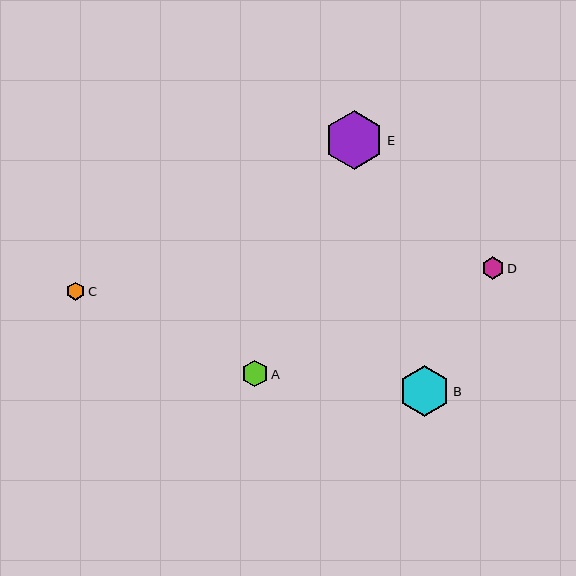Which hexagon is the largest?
Hexagon E is the largest with a size of approximately 59 pixels.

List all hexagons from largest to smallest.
From largest to smallest: E, B, A, D, C.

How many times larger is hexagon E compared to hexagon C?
Hexagon E is approximately 3.2 times the size of hexagon C.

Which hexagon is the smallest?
Hexagon C is the smallest with a size of approximately 18 pixels.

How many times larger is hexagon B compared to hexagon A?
Hexagon B is approximately 1.9 times the size of hexagon A.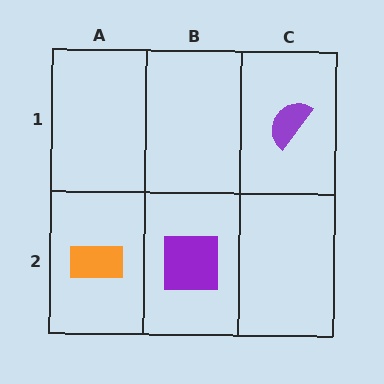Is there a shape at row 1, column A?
No, that cell is empty.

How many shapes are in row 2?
2 shapes.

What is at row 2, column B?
A purple square.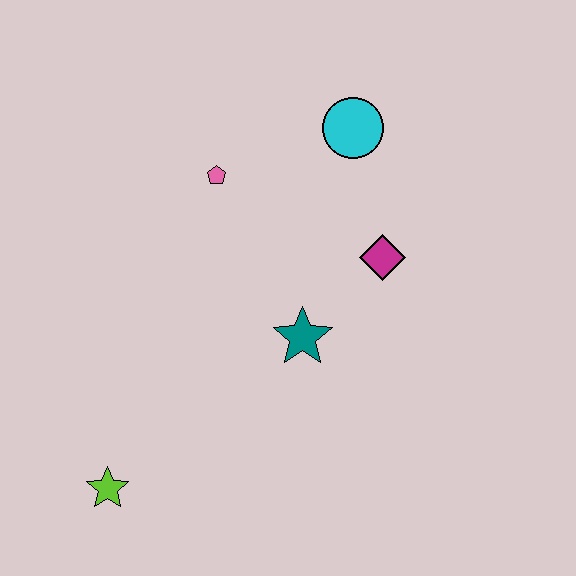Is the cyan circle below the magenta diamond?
No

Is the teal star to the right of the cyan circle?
No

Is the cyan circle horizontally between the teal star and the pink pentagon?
No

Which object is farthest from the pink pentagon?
The lime star is farthest from the pink pentagon.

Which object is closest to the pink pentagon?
The cyan circle is closest to the pink pentagon.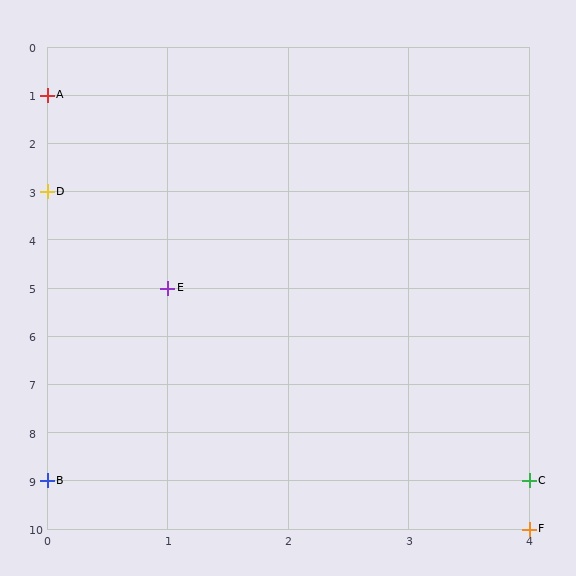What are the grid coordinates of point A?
Point A is at grid coordinates (0, 1).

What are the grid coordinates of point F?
Point F is at grid coordinates (4, 10).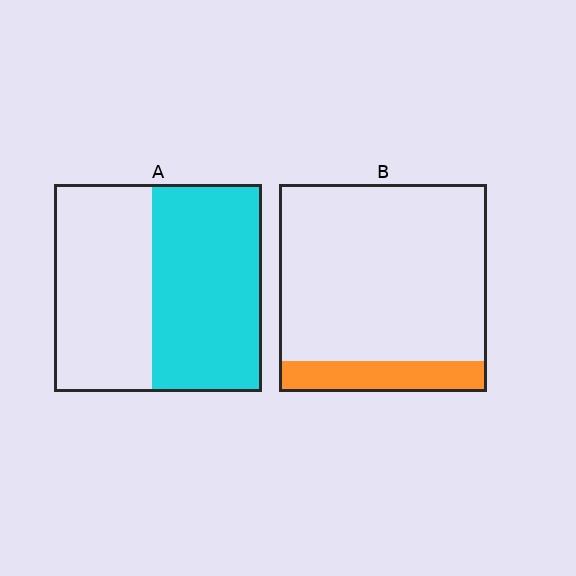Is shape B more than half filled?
No.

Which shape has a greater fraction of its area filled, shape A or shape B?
Shape A.